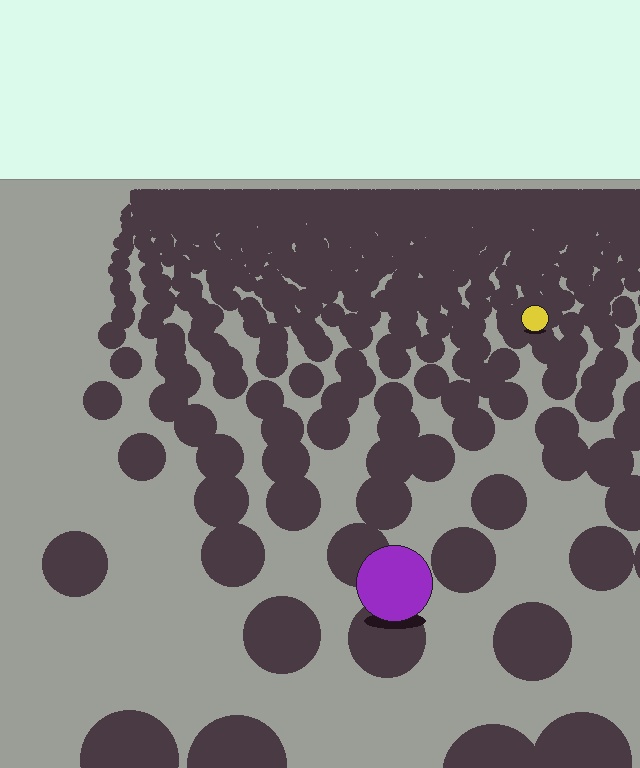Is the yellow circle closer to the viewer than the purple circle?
No. The purple circle is closer — you can tell from the texture gradient: the ground texture is coarser near it.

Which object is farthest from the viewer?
The yellow circle is farthest from the viewer. It appears smaller and the ground texture around it is denser.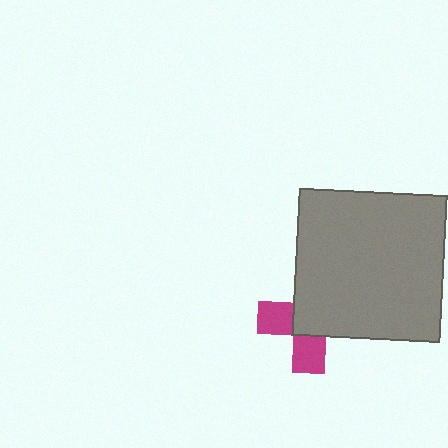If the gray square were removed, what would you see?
You would see the complete magenta cross.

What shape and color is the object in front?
The object in front is a gray square.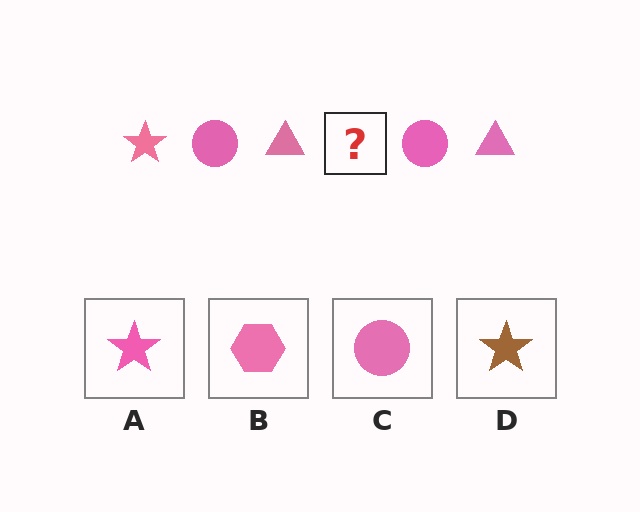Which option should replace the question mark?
Option A.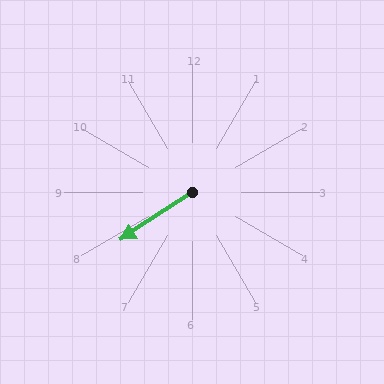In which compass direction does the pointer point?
Southwest.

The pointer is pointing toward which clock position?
Roughly 8 o'clock.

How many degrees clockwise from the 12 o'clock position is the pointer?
Approximately 236 degrees.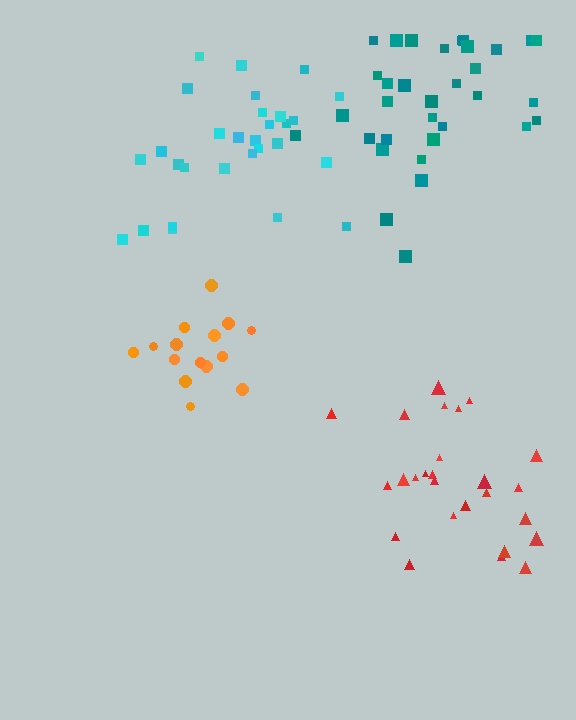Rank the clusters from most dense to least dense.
red, orange, cyan, teal.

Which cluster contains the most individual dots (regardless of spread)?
Teal (33).